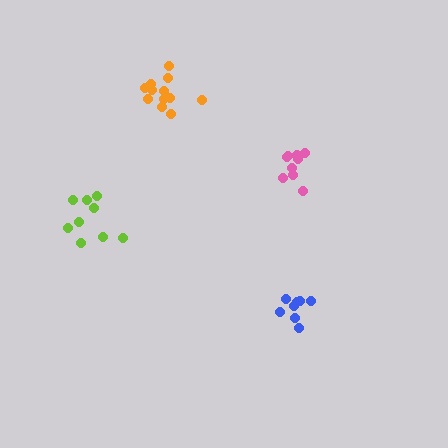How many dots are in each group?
Group 1: 8 dots, Group 2: 9 dots, Group 3: 9 dots, Group 4: 12 dots (38 total).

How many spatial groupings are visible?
There are 4 spatial groupings.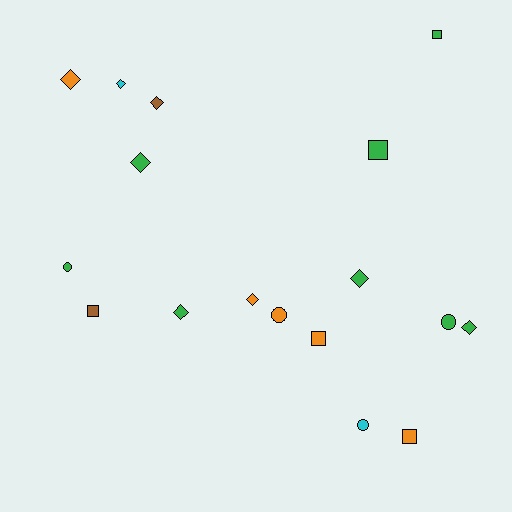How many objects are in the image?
There are 17 objects.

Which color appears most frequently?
Green, with 8 objects.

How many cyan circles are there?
There is 1 cyan circle.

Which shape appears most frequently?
Diamond, with 8 objects.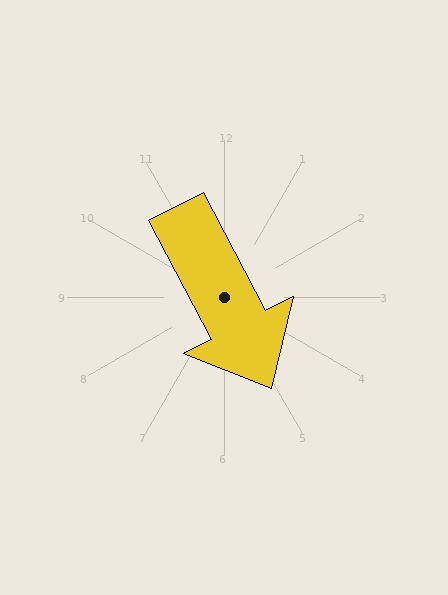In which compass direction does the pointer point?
Southeast.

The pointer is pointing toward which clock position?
Roughly 5 o'clock.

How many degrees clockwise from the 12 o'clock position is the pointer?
Approximately 152 degrees.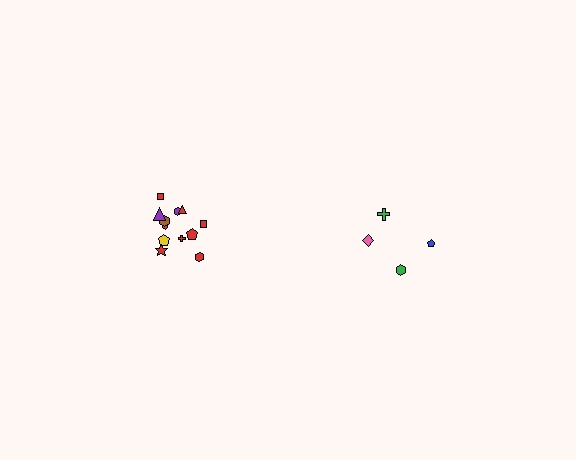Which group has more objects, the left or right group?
The left group.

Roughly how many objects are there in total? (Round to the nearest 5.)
Roughly 15 objects in total.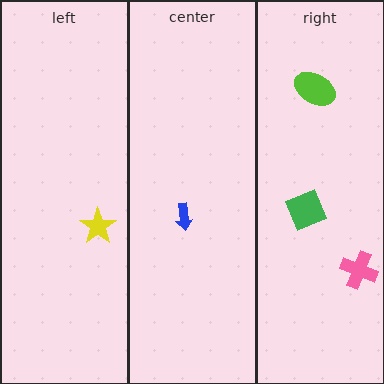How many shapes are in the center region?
1.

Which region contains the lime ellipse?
The right region.